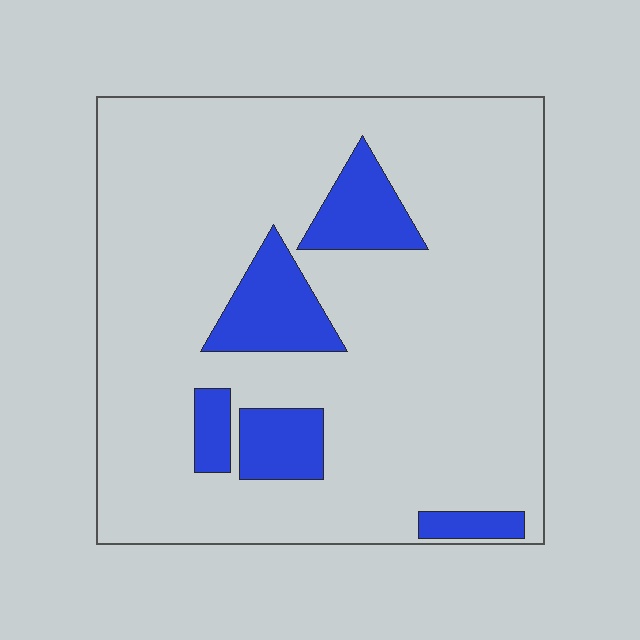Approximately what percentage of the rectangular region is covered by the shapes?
Approximately 15%.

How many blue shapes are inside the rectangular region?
5.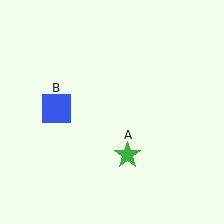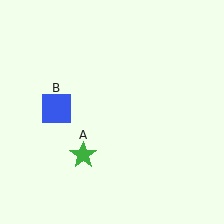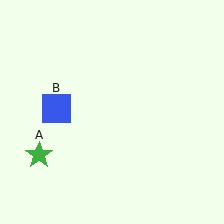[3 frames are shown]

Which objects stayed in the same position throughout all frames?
Blue square (object B) remained stationary.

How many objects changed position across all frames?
1 object changed position: green star (object A).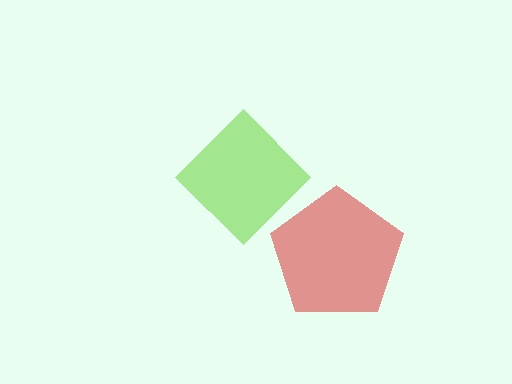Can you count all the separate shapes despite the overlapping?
Yes, there are 2 separate shapes.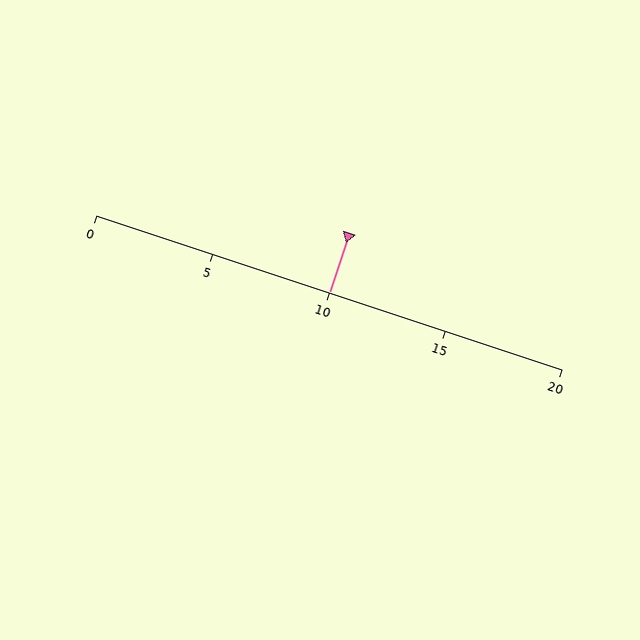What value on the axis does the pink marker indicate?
The marker indicates approximately 10.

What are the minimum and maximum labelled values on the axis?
The axis runs from 0 to 20.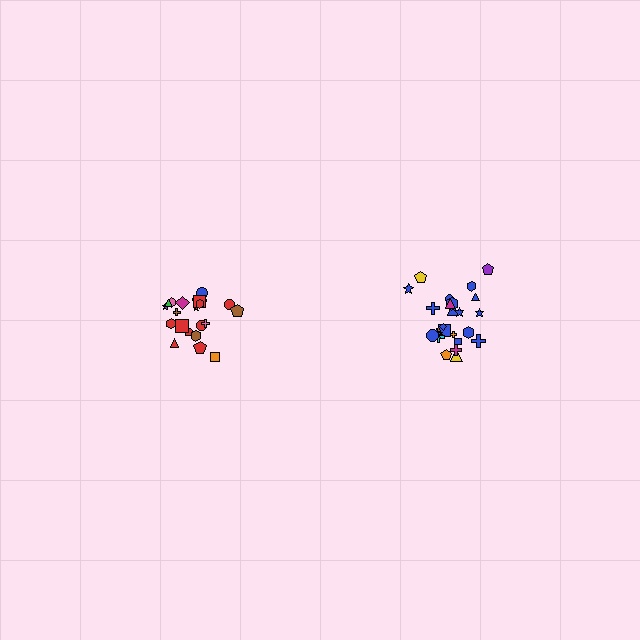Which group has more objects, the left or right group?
The right group.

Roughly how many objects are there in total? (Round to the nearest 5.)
Roughly 45 objects in total.